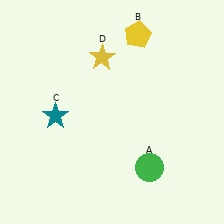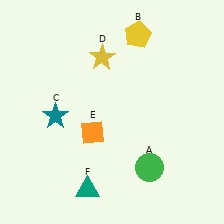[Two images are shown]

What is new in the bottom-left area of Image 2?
An orange diamond (E) was added in the bottom-left area of Image 2.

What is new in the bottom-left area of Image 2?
A teal triangle (F) was added in the bottom-left area of Image 2.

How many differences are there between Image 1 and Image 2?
There are 2 differences between the two images.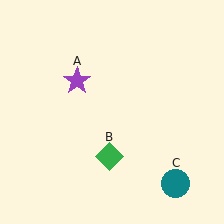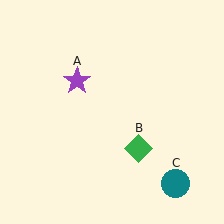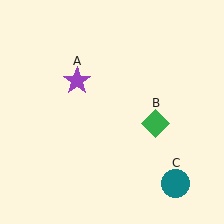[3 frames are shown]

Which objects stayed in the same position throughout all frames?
Purple star (object A) and teal circle (object C) remained stationary.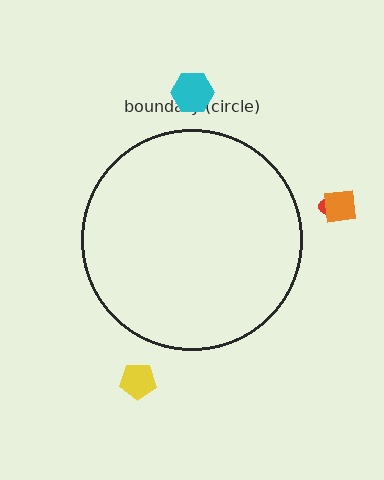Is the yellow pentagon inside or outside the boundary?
Outside.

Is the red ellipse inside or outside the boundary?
Outside.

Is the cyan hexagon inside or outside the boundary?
Outside.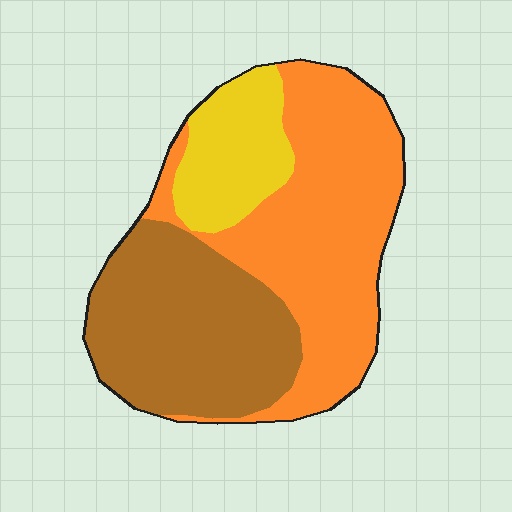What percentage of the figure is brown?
Brown takes up between a third and a half of the figure.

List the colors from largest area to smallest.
From largest to smallest: orange, brown, yellow.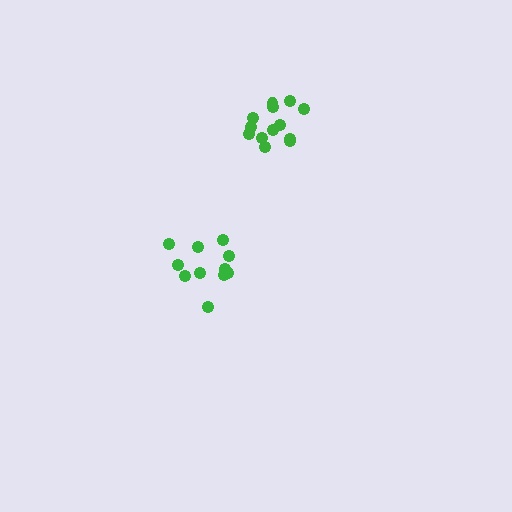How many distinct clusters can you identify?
There are 2 distinct clusters.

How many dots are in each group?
Group 1: 11 dots, Group 2: 13 dots (24 total).